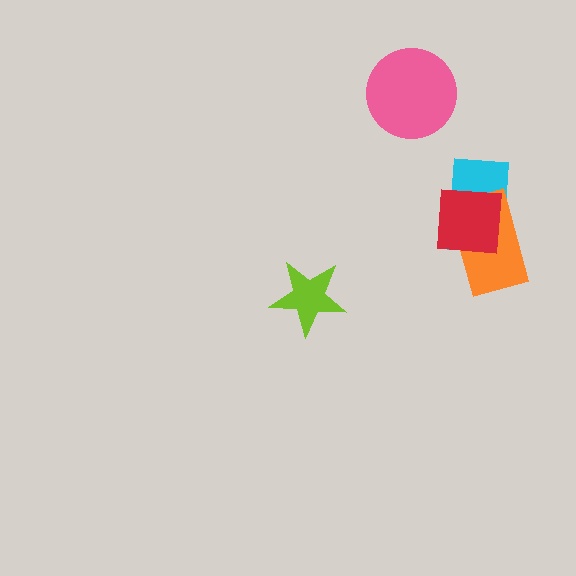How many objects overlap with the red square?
2 objects overlap with the red square.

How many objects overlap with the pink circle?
0 objects overlap with the pink circle.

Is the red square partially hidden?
No, no other shape covers it.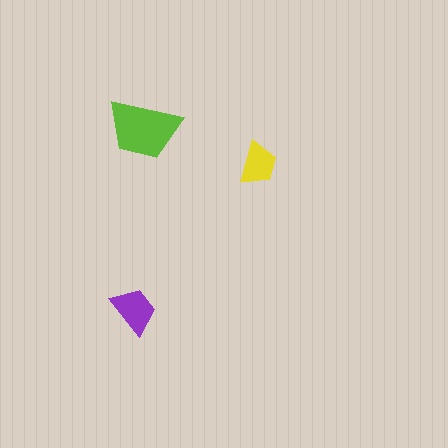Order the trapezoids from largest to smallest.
the lime one, the purple one, the yellow one.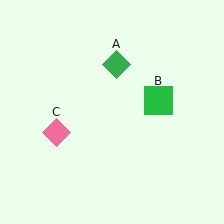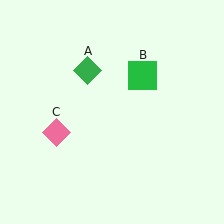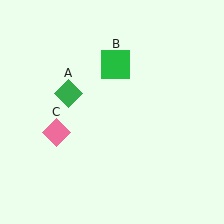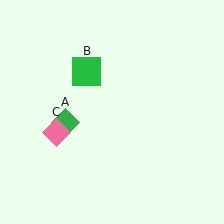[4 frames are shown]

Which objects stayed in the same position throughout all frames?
Pink diamond (object C) remained stationary.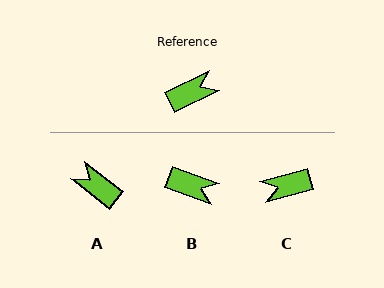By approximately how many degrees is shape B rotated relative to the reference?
Approximately 47 degrees clockwise.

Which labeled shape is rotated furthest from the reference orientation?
C, about 169 degrees away.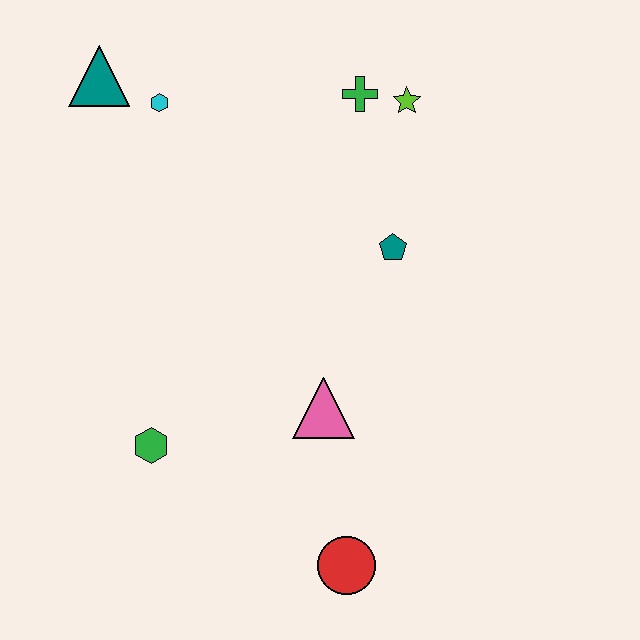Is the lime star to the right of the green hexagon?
Yes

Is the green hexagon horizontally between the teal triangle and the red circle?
Yes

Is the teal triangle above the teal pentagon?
Yes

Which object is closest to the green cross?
The lime star is closest to the green cross.